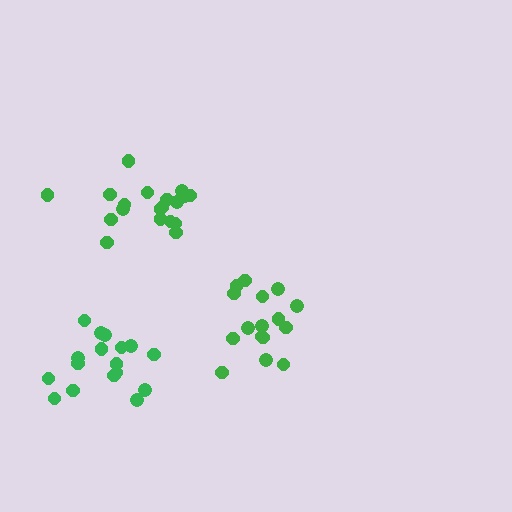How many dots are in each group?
Group 1: 19 dots, Group 2: 17 dots, Group 3: 16 dots (52 total).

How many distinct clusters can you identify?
There are 3 distinct clusters.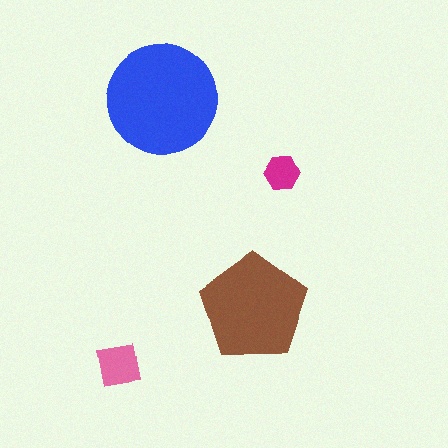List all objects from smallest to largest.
The magenta hexagon, the pink square, the brown pentagon, the blue circle.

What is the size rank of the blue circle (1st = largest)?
1st.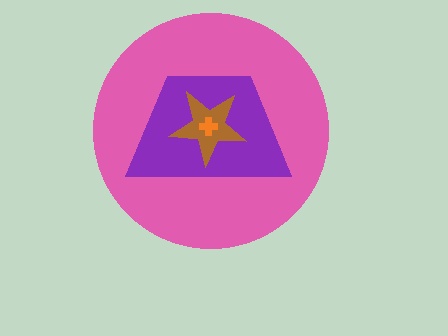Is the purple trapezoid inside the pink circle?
Yes.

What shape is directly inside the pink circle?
The purple trapezoid.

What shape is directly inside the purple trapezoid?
The brown star.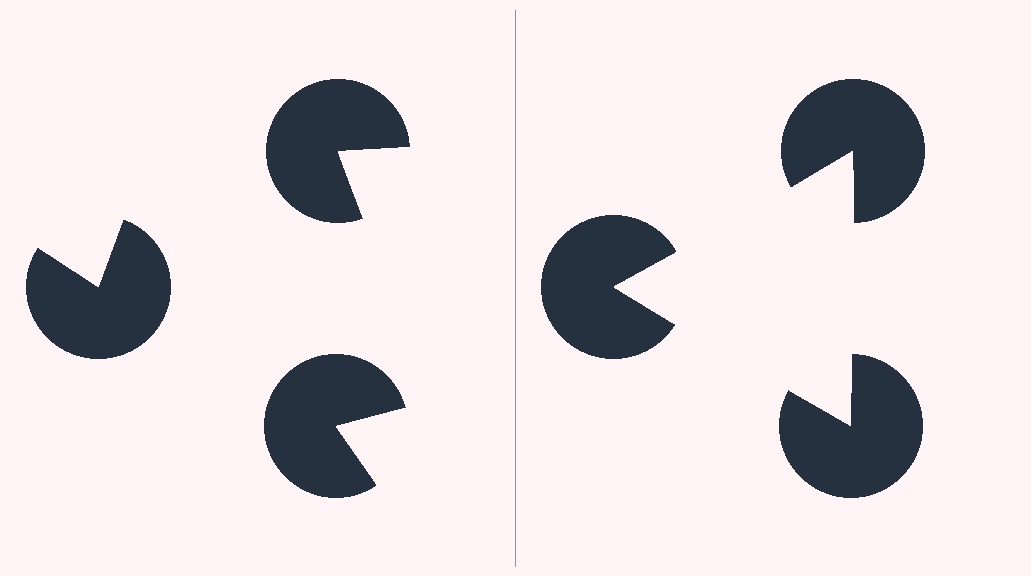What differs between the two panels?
The pac-man discs are positioned identically on both sides; only the wedge orientations differ. On the right they align to a triangle; on the left they are misaligned.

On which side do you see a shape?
An illusory triangle appears on the right side. On the left side the wedge cuts are rotated, so no coherent shape forms.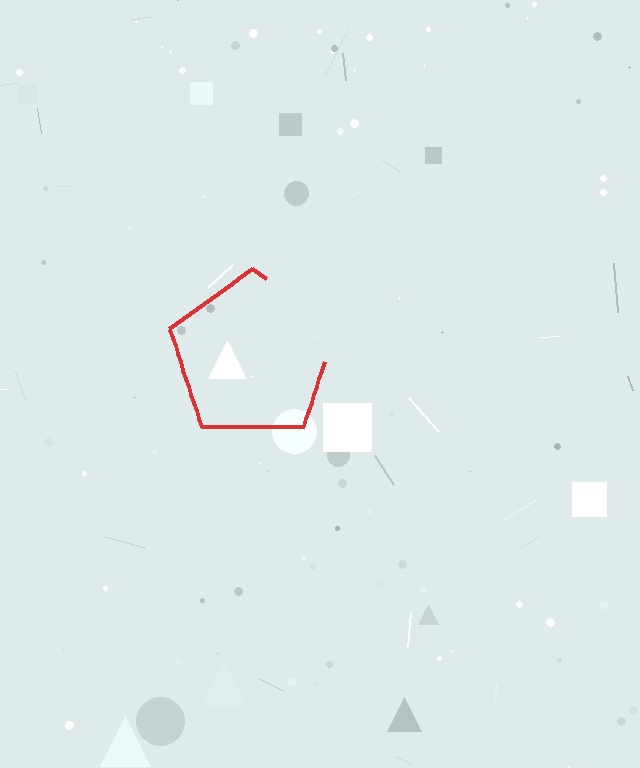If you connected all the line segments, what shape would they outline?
They would outline a pentagon.